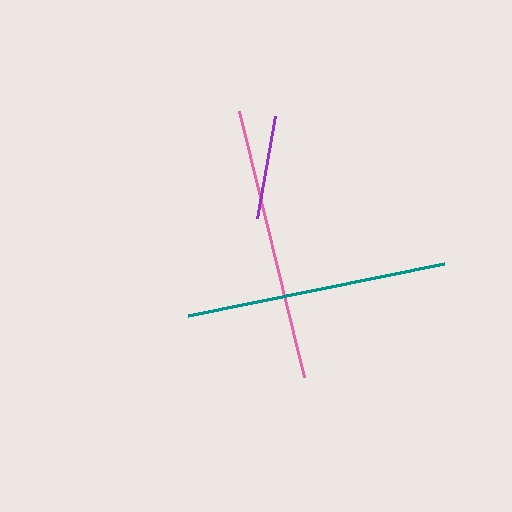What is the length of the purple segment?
The purple segment is approximately 104 pixels long.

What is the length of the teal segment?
The teal segment is approximately 261 pixels long.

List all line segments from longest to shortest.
From longest to shortest: pink, teal, purple.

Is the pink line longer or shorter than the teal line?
The pink line is longer than the teal line.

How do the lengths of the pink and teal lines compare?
The pink and teal lines are approximately the same length.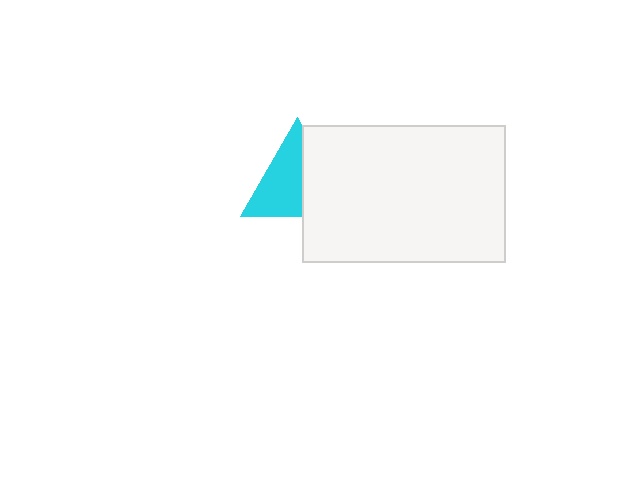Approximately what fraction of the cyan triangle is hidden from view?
Roughly 43% of the cyan triangle is hidden behind the white rectangle.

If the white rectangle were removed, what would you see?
You would see the complete cyan triangle.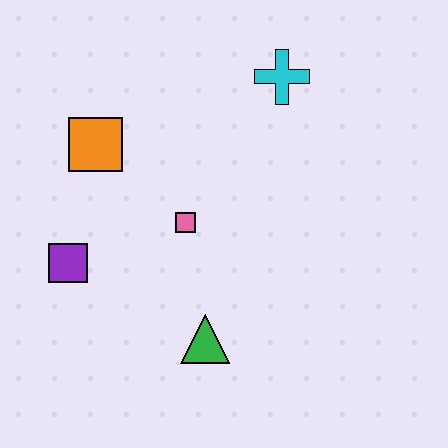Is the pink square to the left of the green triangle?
Yes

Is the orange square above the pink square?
Yes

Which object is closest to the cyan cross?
The pink square is closest to the cyan cross.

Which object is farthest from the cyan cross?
The purple square is farthest from the cyan cross.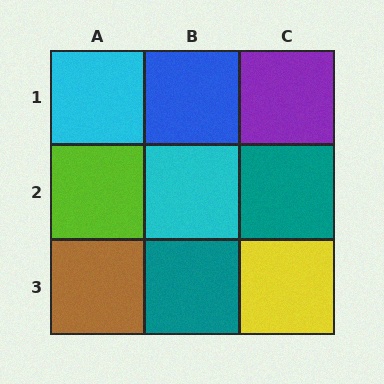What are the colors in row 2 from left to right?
Lime, cyan, teal.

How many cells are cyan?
2 cells are cyan.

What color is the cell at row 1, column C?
Purple.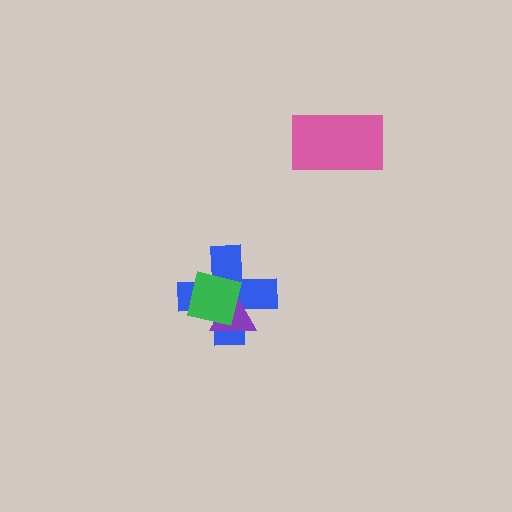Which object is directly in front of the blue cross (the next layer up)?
The purple triangle is directly in front of the blue cross.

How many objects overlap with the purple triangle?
2 objects overlap with the purple triangle.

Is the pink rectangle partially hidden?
No, no other shape covers it.